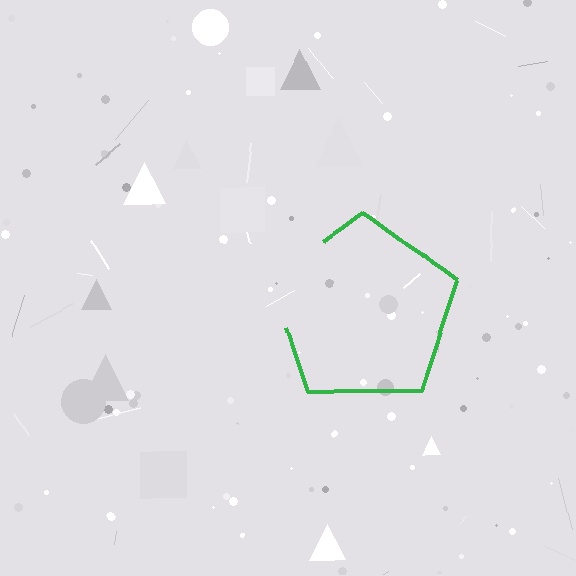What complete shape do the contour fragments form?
The contour fragments form a pentagon.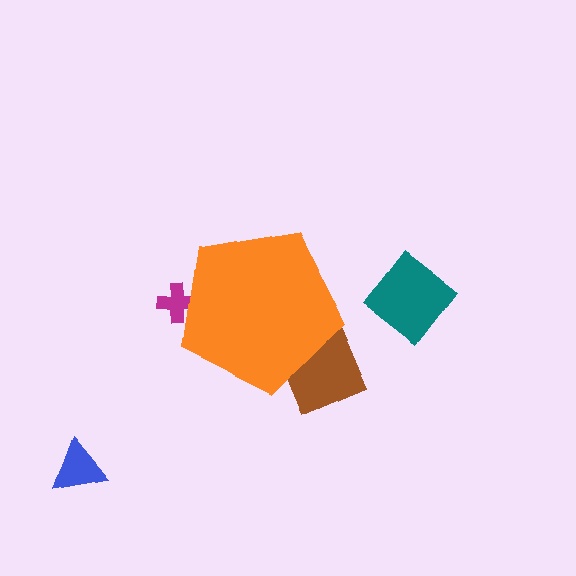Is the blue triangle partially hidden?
No, the blue triangle is fully visible.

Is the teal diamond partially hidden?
No, the teal diamond is fully visible.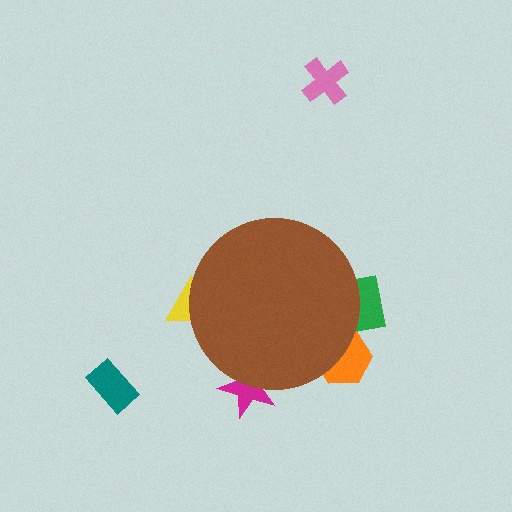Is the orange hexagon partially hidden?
Yes, the orange hexagon is partially hidden behind the brown circle.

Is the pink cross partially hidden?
No, the pink cross is fully visible.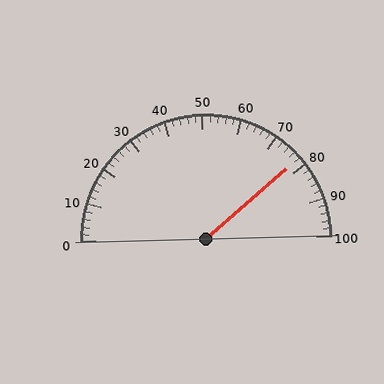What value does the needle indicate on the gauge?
The needle indicates approximately 78.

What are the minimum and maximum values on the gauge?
The gauge ranges from 0 to 100.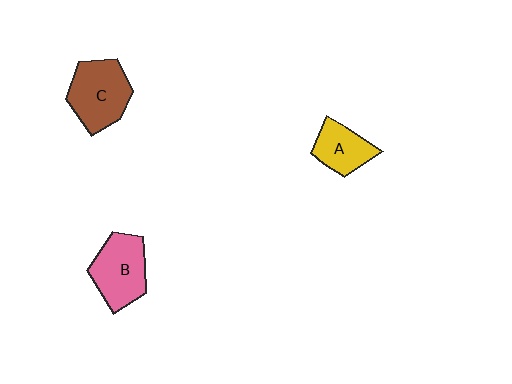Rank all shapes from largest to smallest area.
From largest to smallest: C (brown), B (pink), A (yellow).